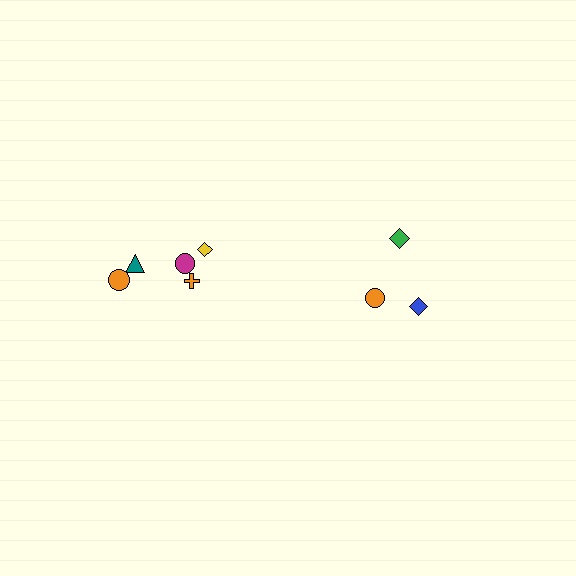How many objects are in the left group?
There are 5 objects.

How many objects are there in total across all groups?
There are 8 objects.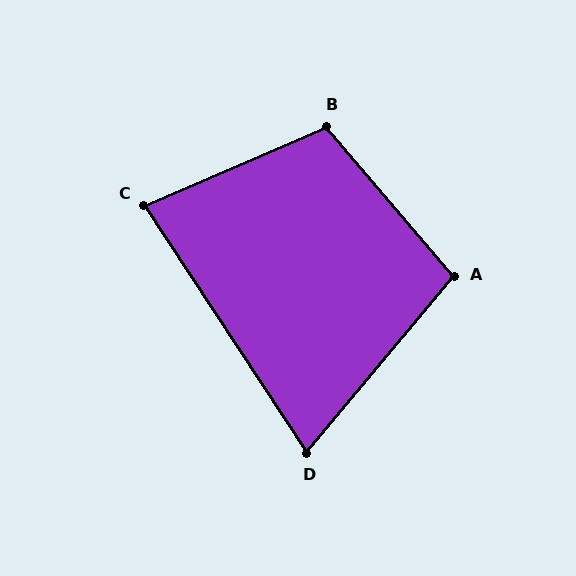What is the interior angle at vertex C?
Approximately 80 degrees (acute).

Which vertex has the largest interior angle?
B, at approximately 107 degrees.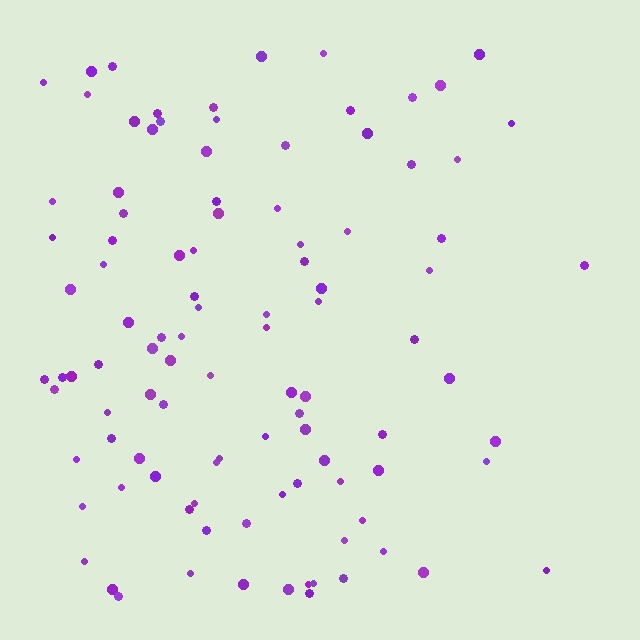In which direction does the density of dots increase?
From right to left, with the left side densest.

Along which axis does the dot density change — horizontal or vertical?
Horizontal.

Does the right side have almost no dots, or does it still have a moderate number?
Still a moderate number, just noticeably fewer than the left.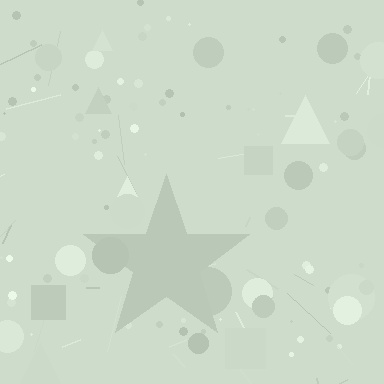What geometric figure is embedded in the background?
A star is embedded in the background.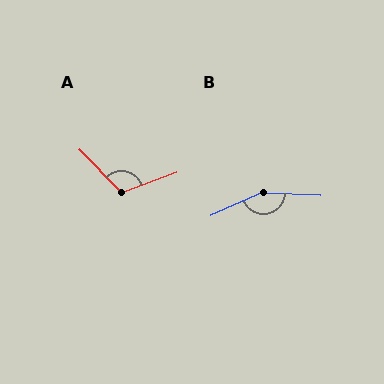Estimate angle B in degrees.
Approximately 153 degrees.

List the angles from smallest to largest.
A (114°), B (153°).